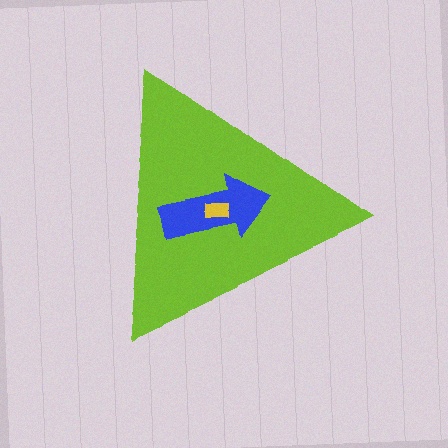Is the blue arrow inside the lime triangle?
Yes.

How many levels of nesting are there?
3.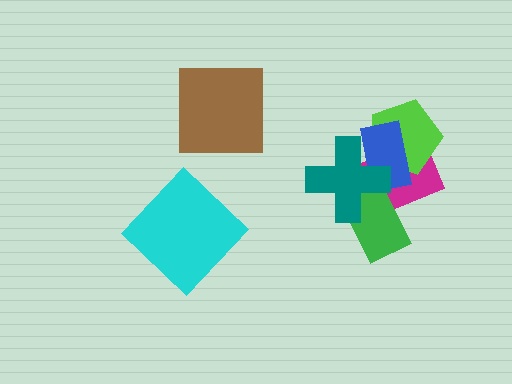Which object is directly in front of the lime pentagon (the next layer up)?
The blue rectangle is directly in front of the lime pentagon.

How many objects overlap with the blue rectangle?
3 objects overlap with the blue rectangle.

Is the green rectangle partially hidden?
Yes, it is partially covered by another shape.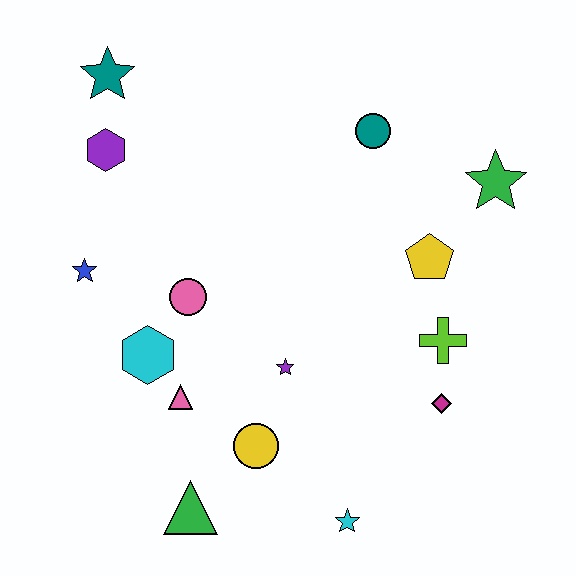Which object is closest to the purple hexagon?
The teal star is closest to the purple hexagon.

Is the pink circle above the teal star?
No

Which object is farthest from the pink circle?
The green star is farthest from the pink circle.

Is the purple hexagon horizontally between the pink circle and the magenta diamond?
No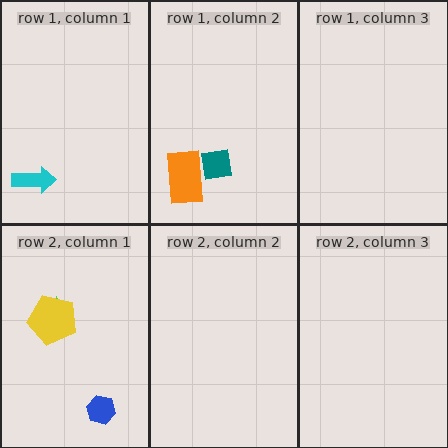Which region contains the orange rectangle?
The row 1, column 2 region.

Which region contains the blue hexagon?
The row 2, column 1 region.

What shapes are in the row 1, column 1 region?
The cyan arrow.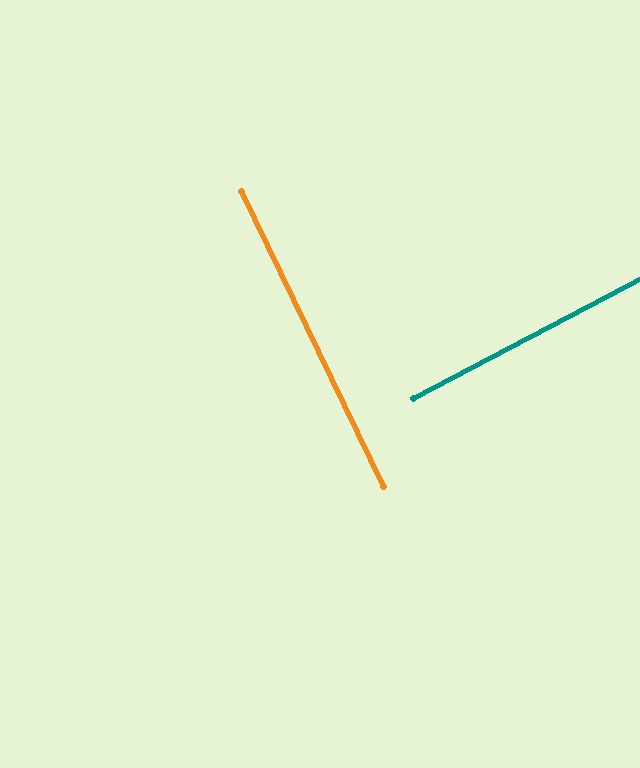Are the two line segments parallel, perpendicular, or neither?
Perpendicular — they meet at approximately 88°.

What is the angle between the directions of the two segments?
Approximately 88 degrees.